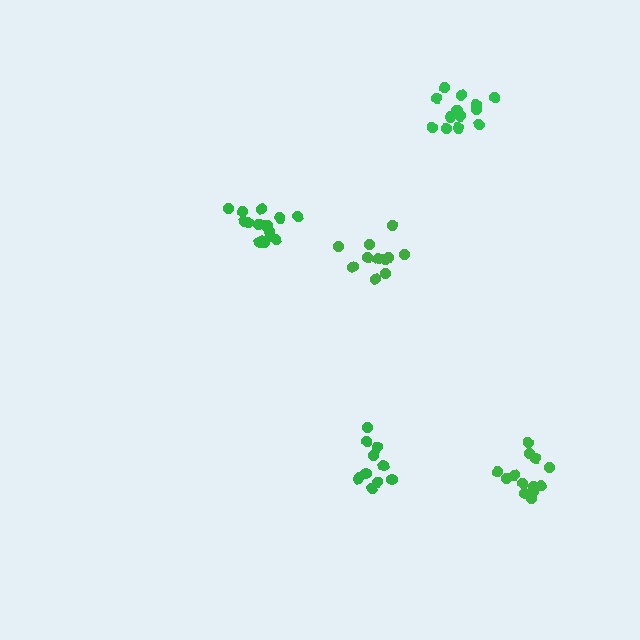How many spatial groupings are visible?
There are 5 spatial groupings.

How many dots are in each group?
Group 1: 14 dots, Group 2: 10 dots, Group 3: 14 dots, Group 4: 16 dots, Group 5: 11 dots (65 total).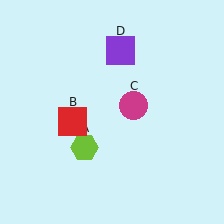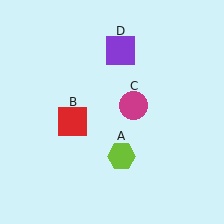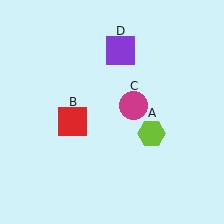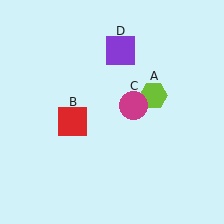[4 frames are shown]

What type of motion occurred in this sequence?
The lime hexagon (object A) rotated counterclockwise around the center of the scene.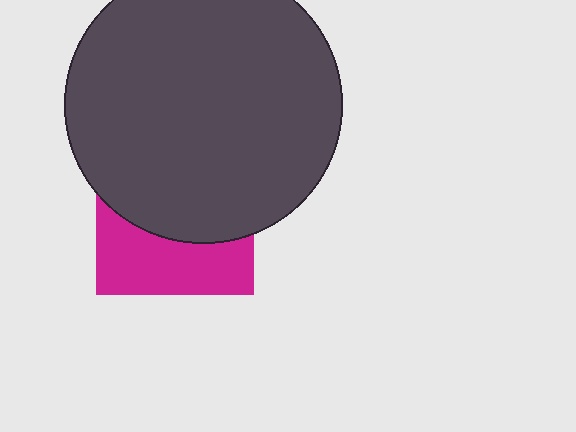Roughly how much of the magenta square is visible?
A small part of it is visible (roughly 40%).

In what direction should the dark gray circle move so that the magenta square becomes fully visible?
The dark gray circle should move up. That is the shortest direction to clear the overlap and leave the magenta square fully visible.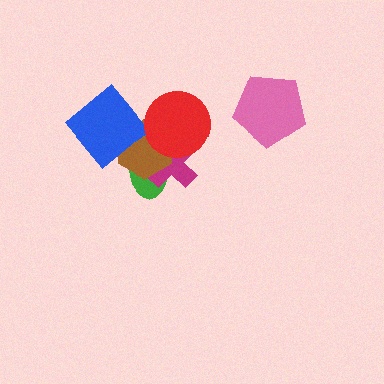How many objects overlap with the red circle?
3 objects overlap with the red circle.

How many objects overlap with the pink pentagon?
0 objects overlap with the pink pentagon.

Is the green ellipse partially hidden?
Yes, it is partially covered by another shape.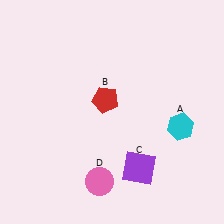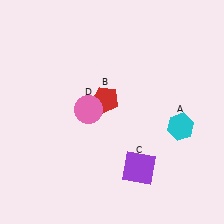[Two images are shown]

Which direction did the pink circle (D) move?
The pink circle (D) moved up.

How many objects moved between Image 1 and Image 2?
1 object moved between the two images.